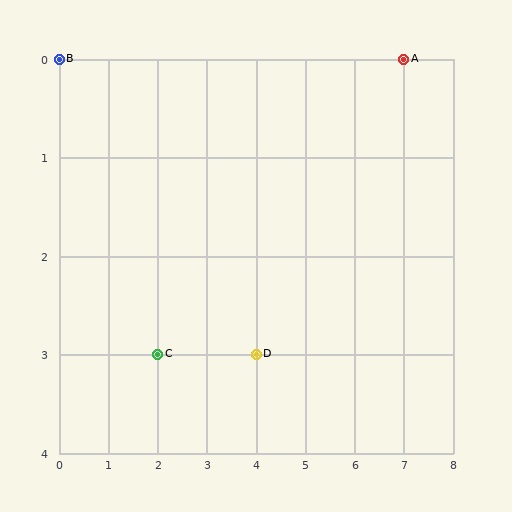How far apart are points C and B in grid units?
Points C and B are 2 columns and 3 rows apart (about 3.6 grid units diagonally).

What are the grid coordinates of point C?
Point C is at grid coordinates (2, 3).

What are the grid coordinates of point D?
Point D is at grid coordinates (4, 3).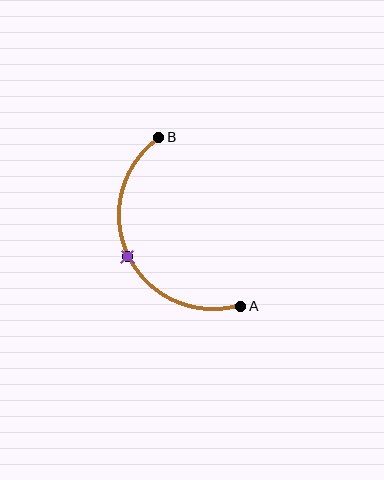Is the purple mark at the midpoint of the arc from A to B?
Yes. The purple mark lies on the arc at equal arc-length from both A and B — it is the arc midpoint.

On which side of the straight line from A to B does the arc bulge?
The arc bulges to the left of the straight line connecting A and B.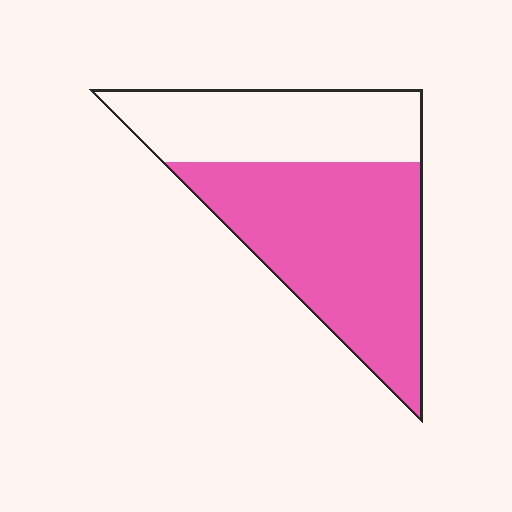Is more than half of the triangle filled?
Yes.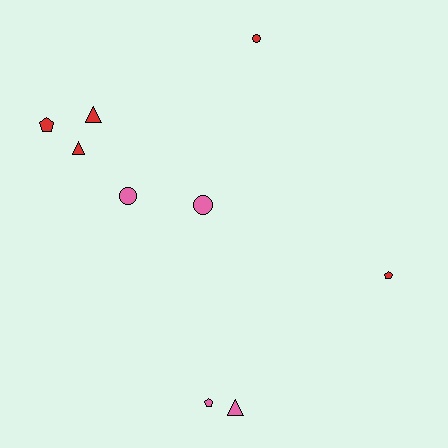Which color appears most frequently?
Red, with 5 objects.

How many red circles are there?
There is 1 red circle.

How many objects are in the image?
There are 9 objects.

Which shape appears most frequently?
Triangle, with 3 objects.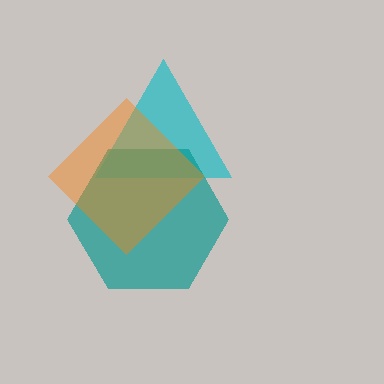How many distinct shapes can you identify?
There are 3 distinct shapes: a cyan triangle, a teal hexagon, an orange diamond.